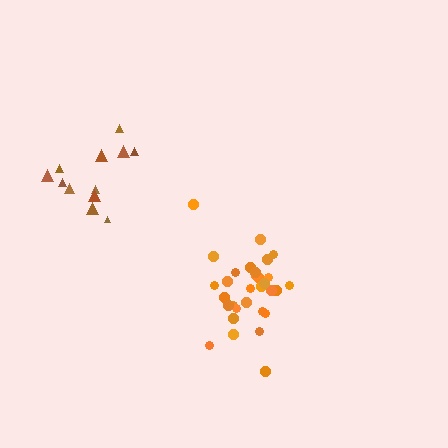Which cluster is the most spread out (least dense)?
Brown.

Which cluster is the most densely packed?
Orange.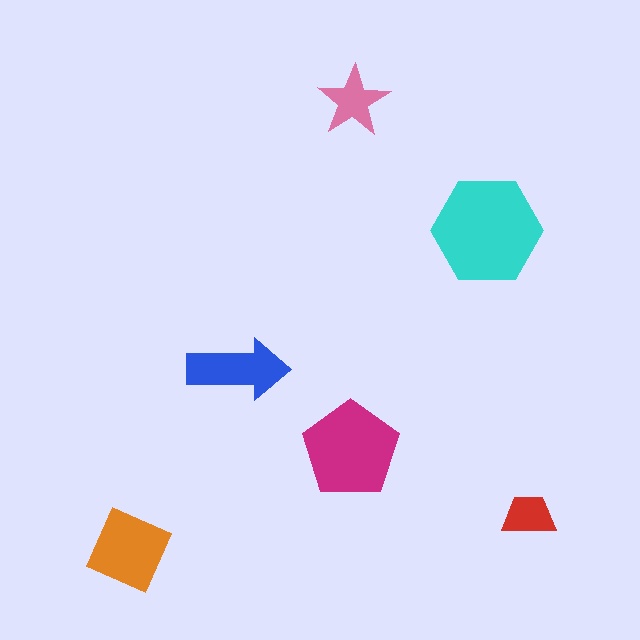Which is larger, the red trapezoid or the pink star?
The pink star.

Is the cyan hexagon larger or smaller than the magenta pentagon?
Larger.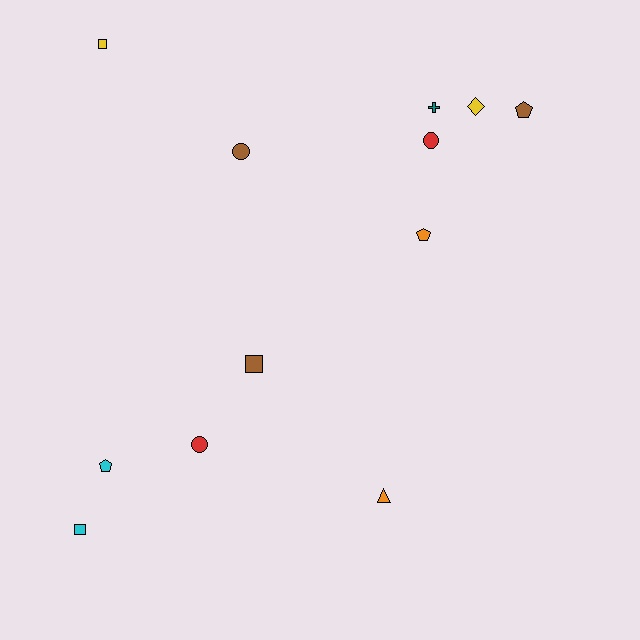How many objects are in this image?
There are 12 objects.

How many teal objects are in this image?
There is 1 teal object.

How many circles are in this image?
There are 3 circles.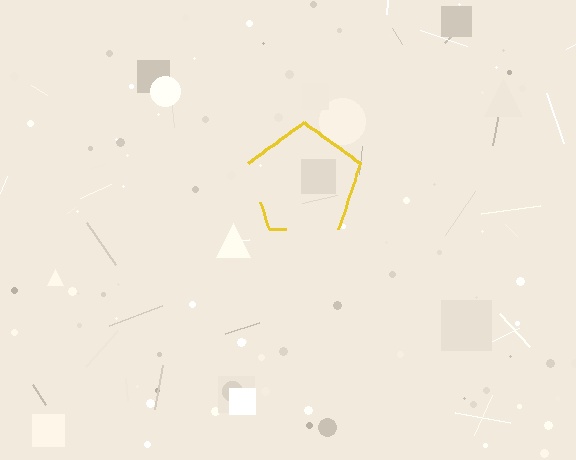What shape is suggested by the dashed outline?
The dashed outline suggests a pentagon.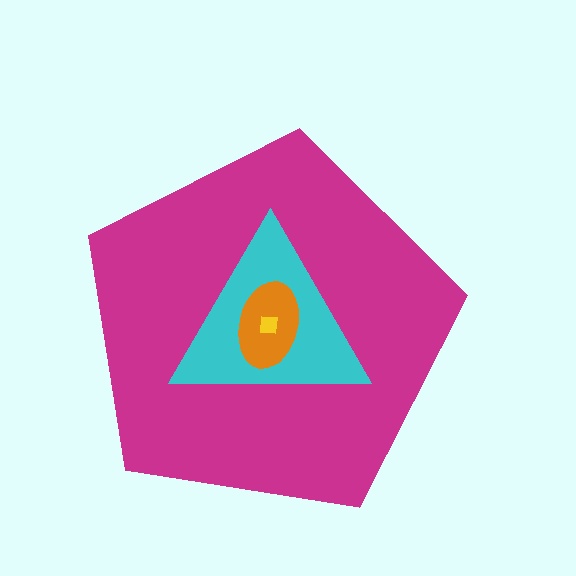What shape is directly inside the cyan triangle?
The orange ellipse.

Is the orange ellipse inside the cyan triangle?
Yes.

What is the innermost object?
The yellow square.